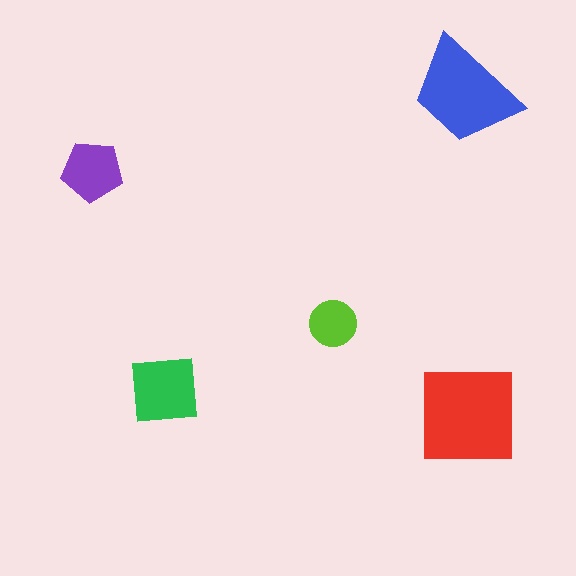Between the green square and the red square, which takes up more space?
The red square.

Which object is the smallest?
The lime circle.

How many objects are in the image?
There are 5 objects in the image.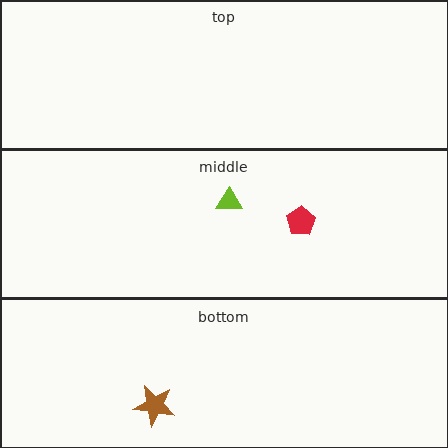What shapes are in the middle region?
The red pentagon, the lime triangle.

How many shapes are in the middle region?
2.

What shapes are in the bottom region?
The brown star.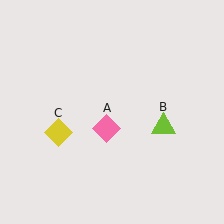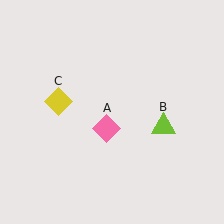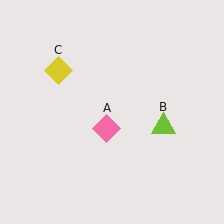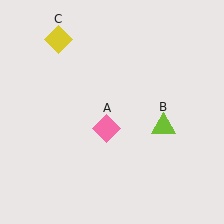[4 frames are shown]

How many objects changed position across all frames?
1 object changed position: yellow diamond (object C).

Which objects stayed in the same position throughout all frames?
Pink diamond (object A) and lime triangle (object B) remained stationary.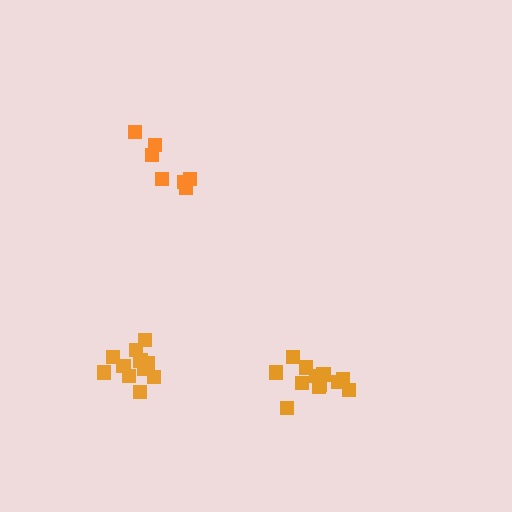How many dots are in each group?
Group 1: 11 dots, Group 2: 7 dots, Group 3: 12 dots (30 total).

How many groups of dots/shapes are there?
There are 3 groups.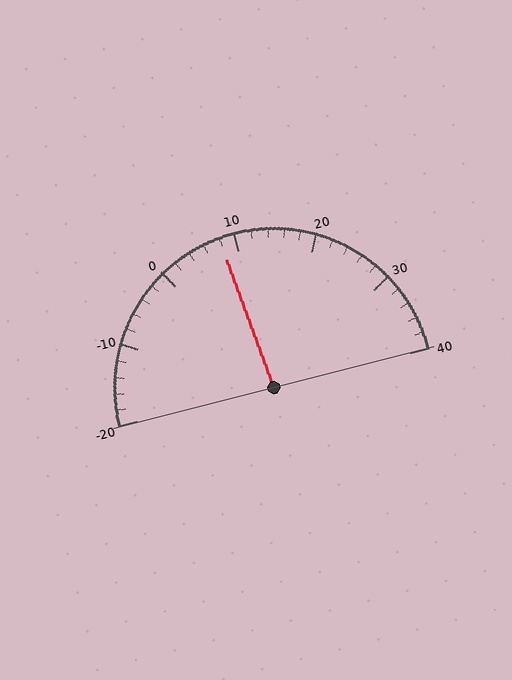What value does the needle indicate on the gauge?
The needle indicates approximately 8.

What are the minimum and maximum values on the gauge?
The gauge ranges from -20 to 40.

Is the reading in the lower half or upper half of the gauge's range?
The reading is in the lower half of the range (-20 to 40).